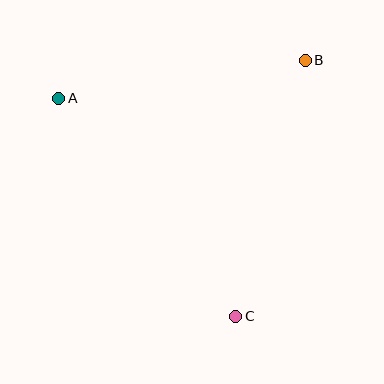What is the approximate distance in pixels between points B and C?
The distance between B and C is approximately 265 pixels.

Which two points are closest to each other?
Points A and B are closest to each other.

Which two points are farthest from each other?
Points A and C are farthest from each other.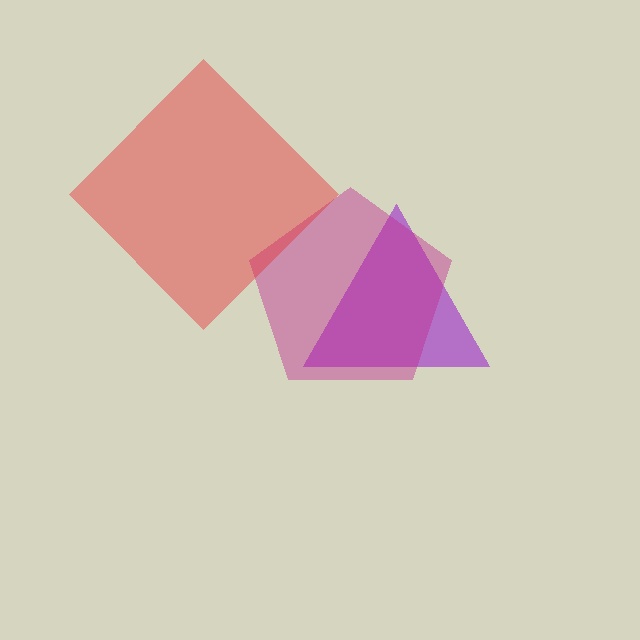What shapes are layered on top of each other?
The layered shapes are: a purple triangle, a magenta pentagon, a red diamond.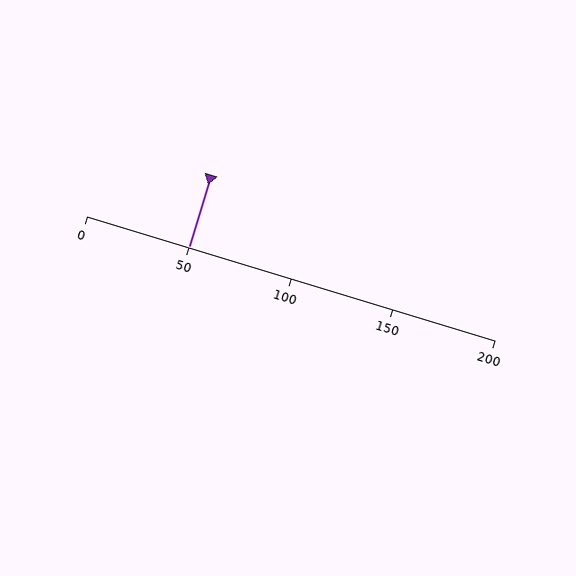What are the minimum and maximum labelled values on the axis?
The axis runs from 0 to 200.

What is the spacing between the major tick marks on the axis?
The major ticks are spaced 50 apart.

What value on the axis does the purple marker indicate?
The marker indicates approximately 50.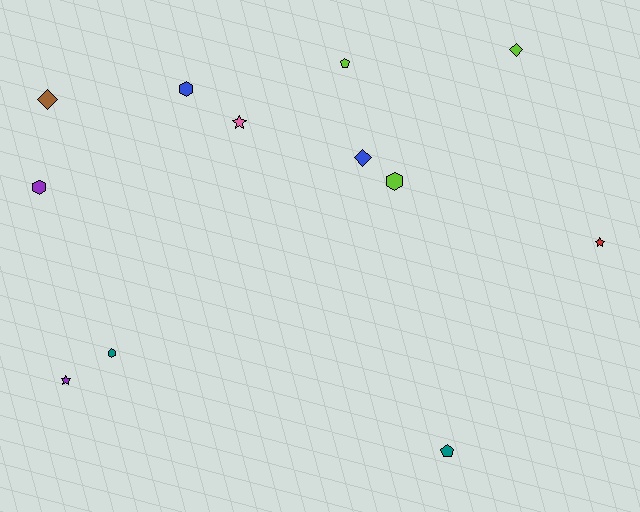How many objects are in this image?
There are 12 objects.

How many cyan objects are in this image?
There are no cyan objects.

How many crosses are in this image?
There are no crosses.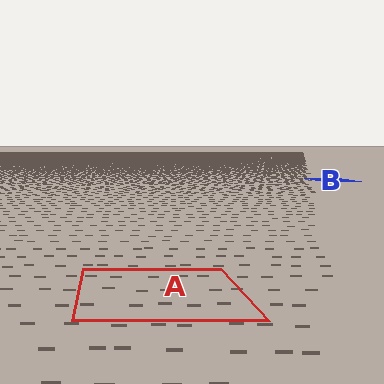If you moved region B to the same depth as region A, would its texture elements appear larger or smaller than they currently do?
They would appear larger. At a closer depth, the same texture elements are projected at a bigger on-screen size.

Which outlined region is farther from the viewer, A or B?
Region B is farther from the viewer — the texture elements inside it appear smaller and more densely packed.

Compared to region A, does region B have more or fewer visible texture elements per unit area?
Region B has more texture elements per unit area — they are packed more densely because it is farther away.